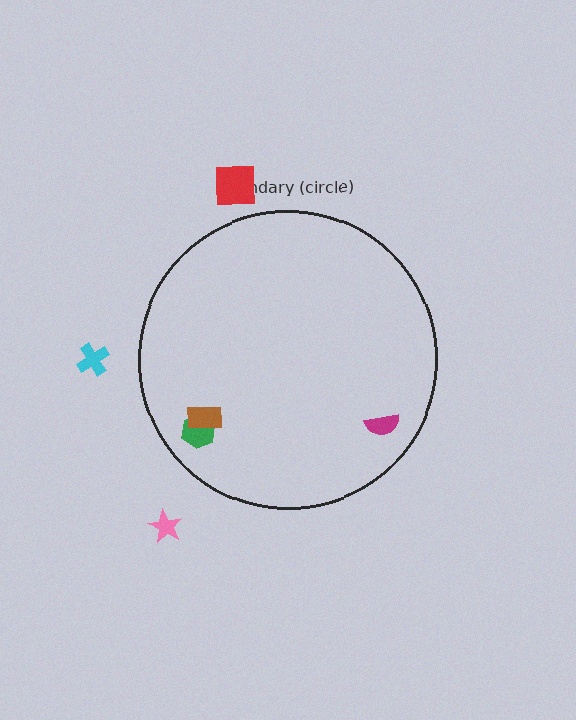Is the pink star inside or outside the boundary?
Outside.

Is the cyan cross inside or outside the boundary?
Outside.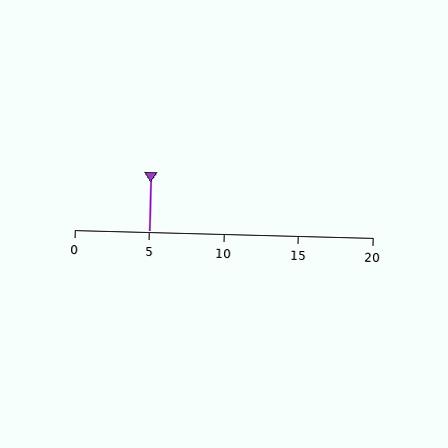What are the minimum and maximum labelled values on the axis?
The axis runs from 0 to 20.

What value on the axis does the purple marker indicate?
The marker indicates approximately 5.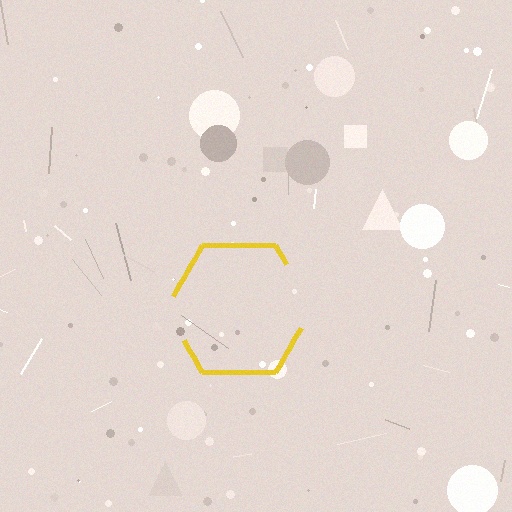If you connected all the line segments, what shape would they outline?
They would outline a hexagon.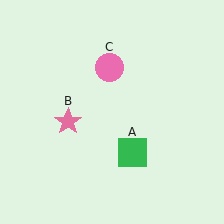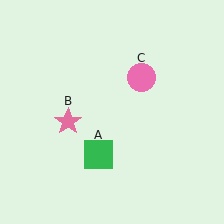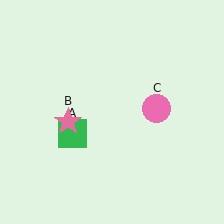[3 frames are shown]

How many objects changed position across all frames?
2 objects changed position: green square (object A), pink circle (object C).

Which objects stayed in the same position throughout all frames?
Pink star (object B) remained stationary.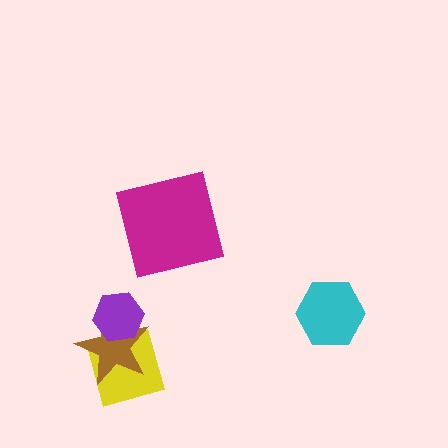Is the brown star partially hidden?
Yes, it is partially covered by another shape.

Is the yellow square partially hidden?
Yes, it is partially covered by another shape.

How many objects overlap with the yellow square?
2 objects overlap with the yellow square.